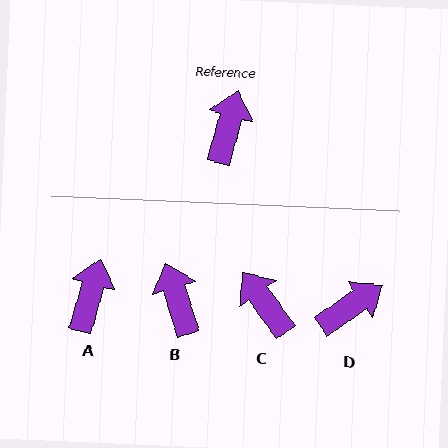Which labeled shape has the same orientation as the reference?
A.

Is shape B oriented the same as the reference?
No, it is off by about 33 degrees.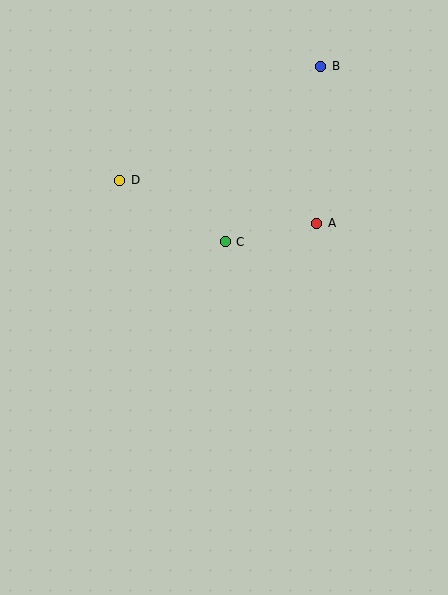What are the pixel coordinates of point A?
Point A is at (317, 223).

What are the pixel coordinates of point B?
Point B is at (321, 66).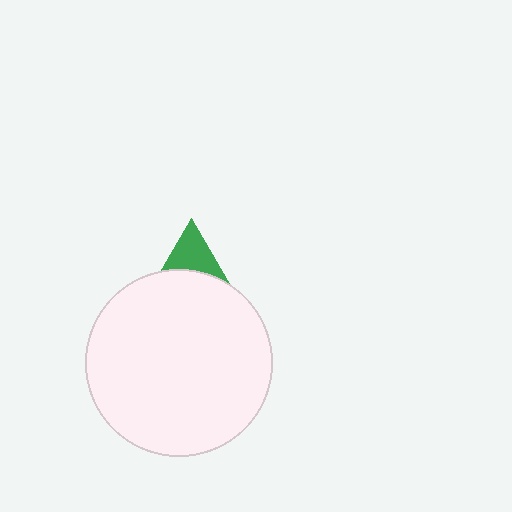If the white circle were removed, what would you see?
You would see the complete green triangle.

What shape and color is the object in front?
The object in front is a white circle.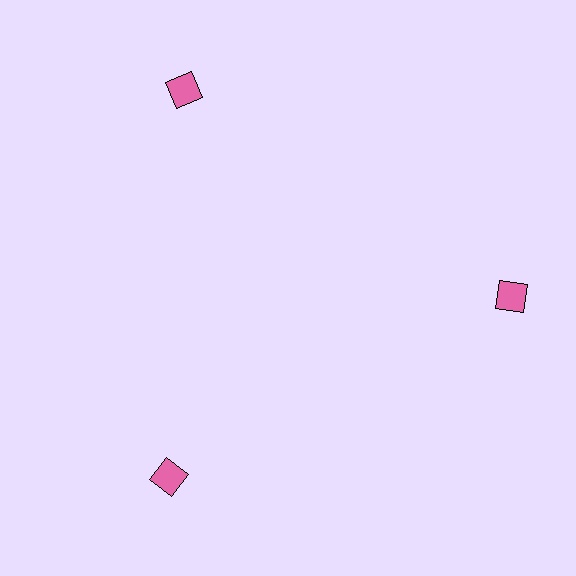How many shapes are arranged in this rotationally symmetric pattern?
There are 3 shapes, arranged in 3 groups of 1.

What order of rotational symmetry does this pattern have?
This pattern has 3-fold rotational symmetry.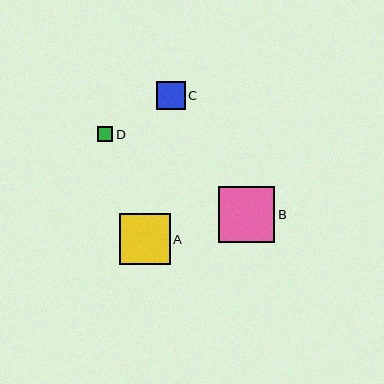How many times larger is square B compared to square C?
Square B is approximately 2.0 times the size of square C.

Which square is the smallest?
Square D is the smallest with a size of approximately 16 pixels.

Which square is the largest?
Square B is the largest with a size of approximately 56 pixels.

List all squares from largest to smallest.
From largest to smallest: B, A, C, D.